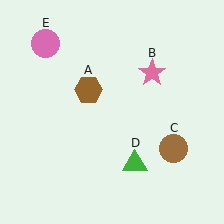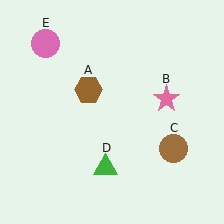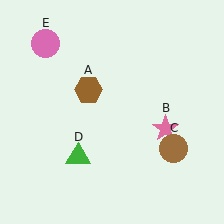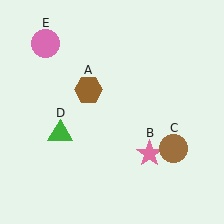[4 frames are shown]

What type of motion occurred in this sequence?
The pink star (object B), green triangle (object D) rotated clockwise around the center of the scene.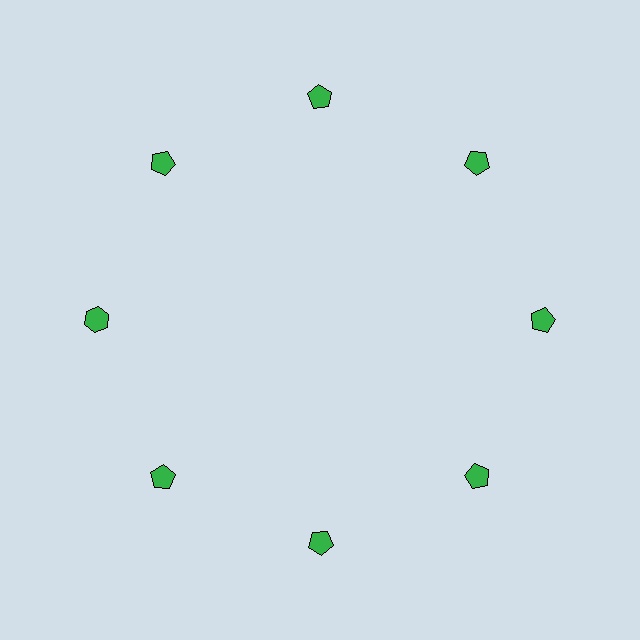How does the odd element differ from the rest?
It has a different shape: hexagon instead of pentagon.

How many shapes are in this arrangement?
There are 8 shapes arranged in a ring pattern.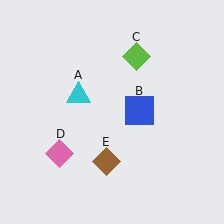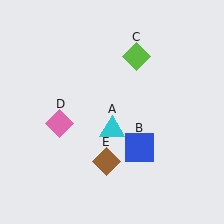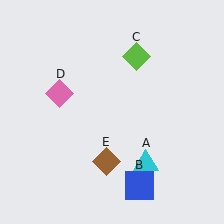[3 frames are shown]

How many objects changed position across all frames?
3 objects changed position: cyan triangle (object A), blue square (object B), pink diamond (object D).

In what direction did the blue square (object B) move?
The blue square (object B) moved down.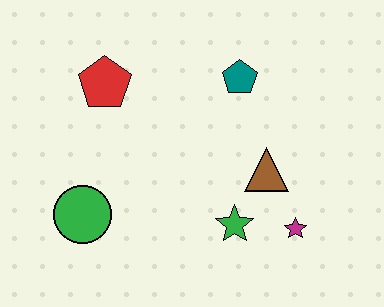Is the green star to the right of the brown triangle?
No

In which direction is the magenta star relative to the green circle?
The magenta star is to the right of the green circle.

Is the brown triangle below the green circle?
No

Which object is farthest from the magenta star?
The red pentagon is farthest from the magenta star.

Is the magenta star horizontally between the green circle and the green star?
No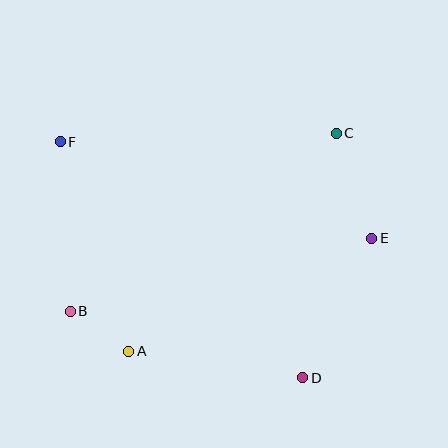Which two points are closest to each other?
Points A and B are closest to each other.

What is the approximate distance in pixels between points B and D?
The distance between B and D is approximately 242 pixels.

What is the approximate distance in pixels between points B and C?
The distance between B and C is approximately 320 pixels.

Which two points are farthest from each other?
Points D and F are farthest from each other.